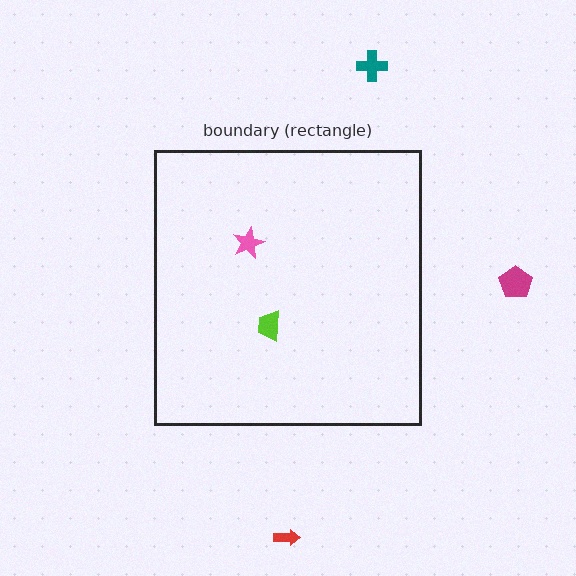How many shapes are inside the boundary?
2 inside, 3 outside.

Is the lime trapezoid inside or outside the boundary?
Inside.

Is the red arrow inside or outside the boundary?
Outside.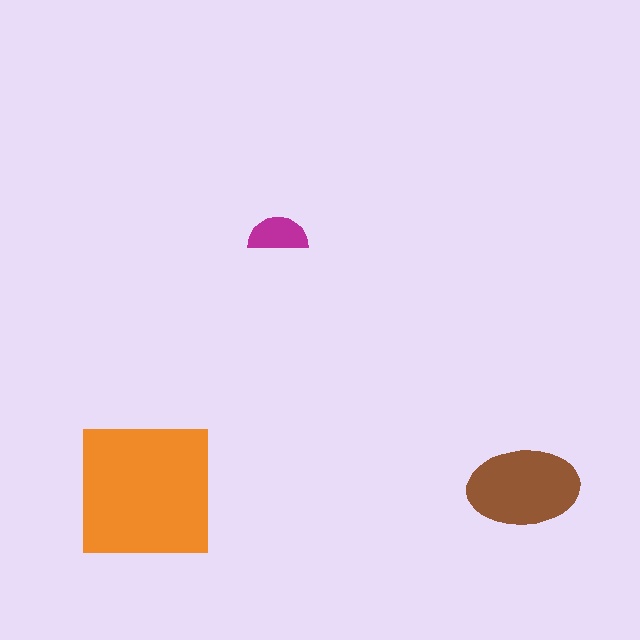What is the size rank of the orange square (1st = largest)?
1st.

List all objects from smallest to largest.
The magenta semicircle, the brown ellipse, the orange square.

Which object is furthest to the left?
The orange square is leftmost.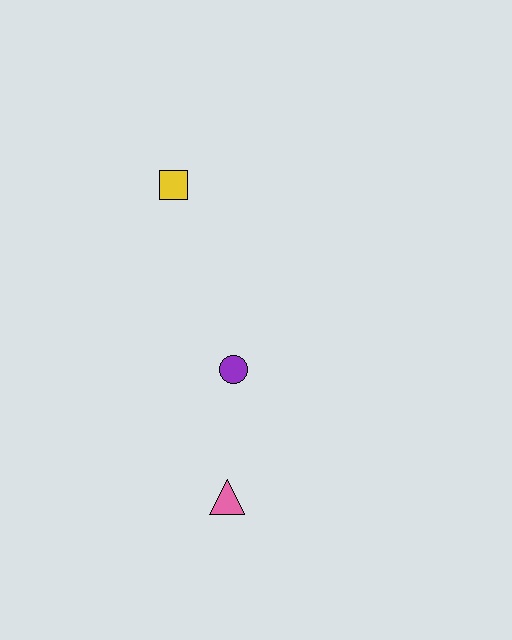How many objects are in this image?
There are 3 objects.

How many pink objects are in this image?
There is 1 pink object.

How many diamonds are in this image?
There are no diamonds.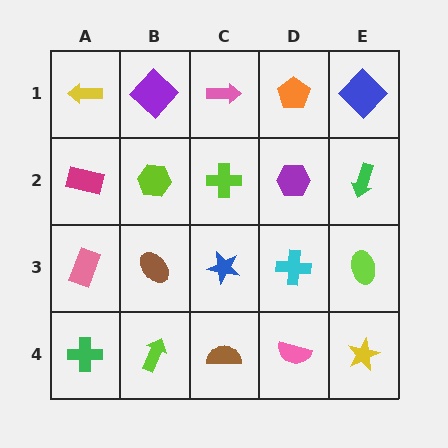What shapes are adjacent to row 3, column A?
A magenta rectangle (row 2, column A), a green cross (row 4, column A), a brown ellipse (row 3, column B).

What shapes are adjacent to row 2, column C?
A pink arrow (row 1, column C), a blue star (row 3, column C), a lime hexagon (row 2, column B), a purple hexagon (row 2, column D).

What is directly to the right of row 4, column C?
A pink semicircle.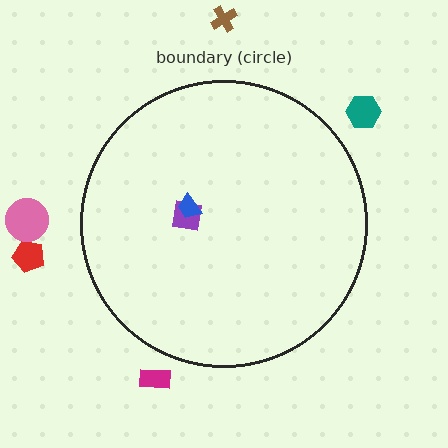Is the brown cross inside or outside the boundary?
Outside.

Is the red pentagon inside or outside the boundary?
Outside.